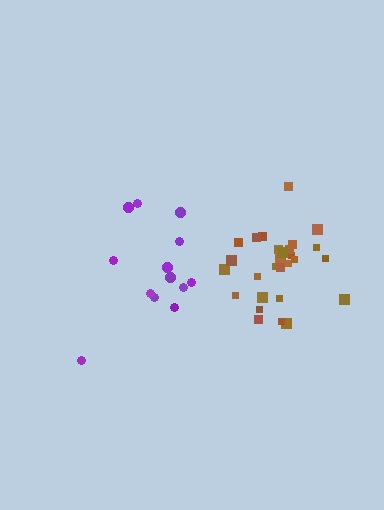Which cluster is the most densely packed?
Brown.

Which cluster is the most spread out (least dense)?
Purple.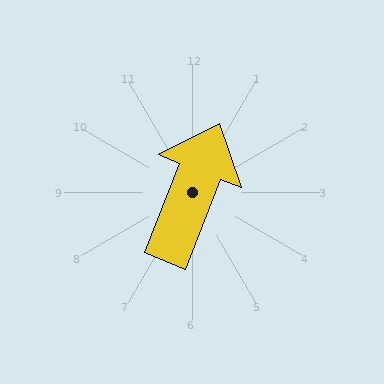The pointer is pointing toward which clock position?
Roughly 1 o'clock.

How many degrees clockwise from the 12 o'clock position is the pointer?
Approximately 22 degrees.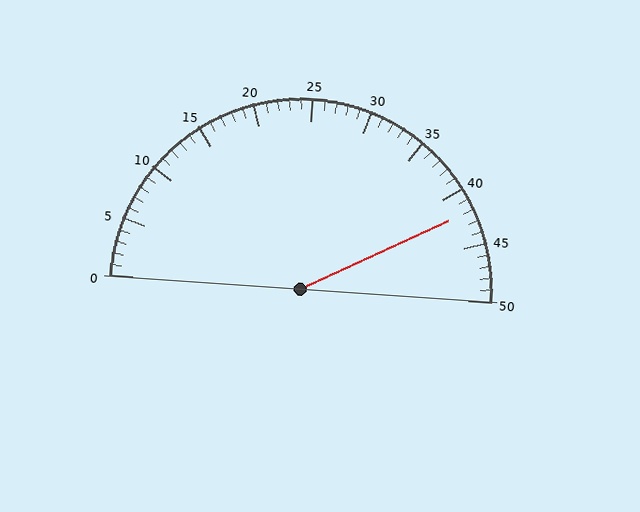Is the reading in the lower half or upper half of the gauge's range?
The reading is in the upper half of the range (0 to 50).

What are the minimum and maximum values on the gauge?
The gauge ranges from 0 to 50.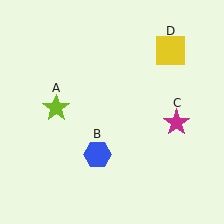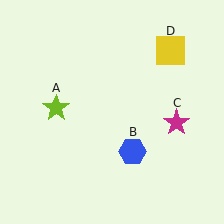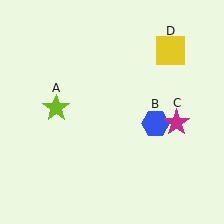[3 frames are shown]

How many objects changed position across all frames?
1 object changed position: blue hexagon (object B).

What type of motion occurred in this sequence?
The blue hexagon (object B) rotated counterclockwise around the center of the scene.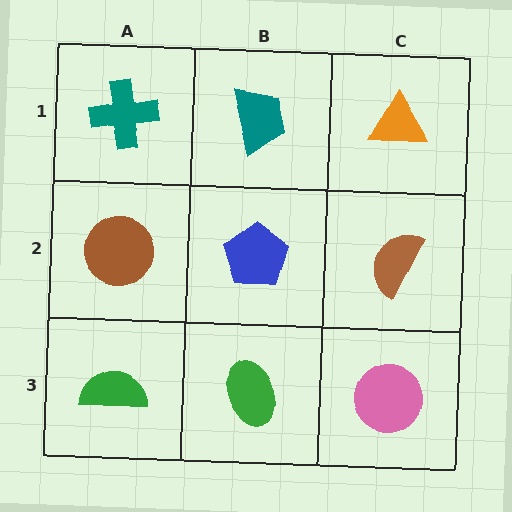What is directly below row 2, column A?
A green semicircle.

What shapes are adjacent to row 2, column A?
A teal cross (row 1, column A), a green semicircle (row 3, column A), a blue pentagon (row 2, column B).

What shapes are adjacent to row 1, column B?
A blue pentagon (row 2, column B), a teal cross (row 1, column A), an orange triangle (row 1, column C).